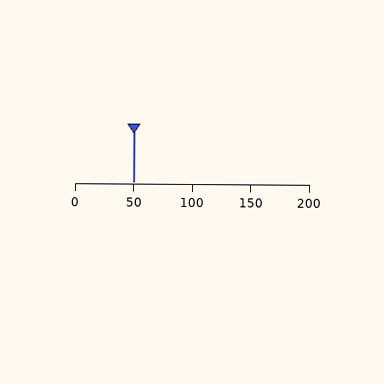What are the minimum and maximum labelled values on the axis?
The axis runs from 0 to 200.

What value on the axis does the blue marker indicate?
The marker indicates approximately 50.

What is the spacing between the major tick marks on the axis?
The major ticks are spaced 50 apart.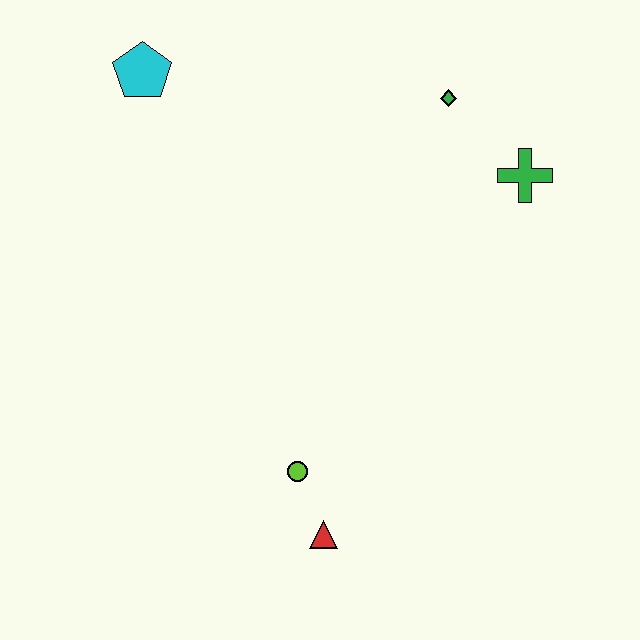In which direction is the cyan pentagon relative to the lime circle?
The cyan pentagon is above the lime circle.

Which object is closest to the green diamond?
The green cross is closest to the green diamond.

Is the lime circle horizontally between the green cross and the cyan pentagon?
Yes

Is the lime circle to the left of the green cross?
Yes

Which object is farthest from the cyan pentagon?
The red triangle is farthest from the cyan pentagon.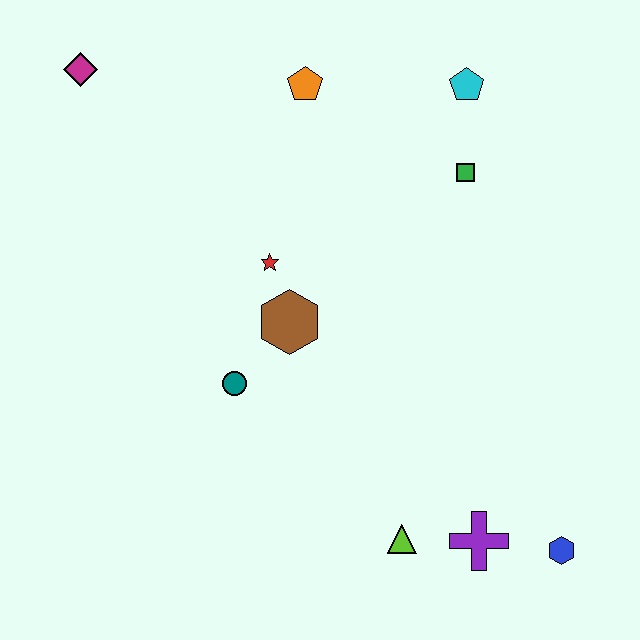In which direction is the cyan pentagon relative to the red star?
The cyan pentagon is to the right of the red star.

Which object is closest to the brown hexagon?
The red star is closest to the brown hexagon.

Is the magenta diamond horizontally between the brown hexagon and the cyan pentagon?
No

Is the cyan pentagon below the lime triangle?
No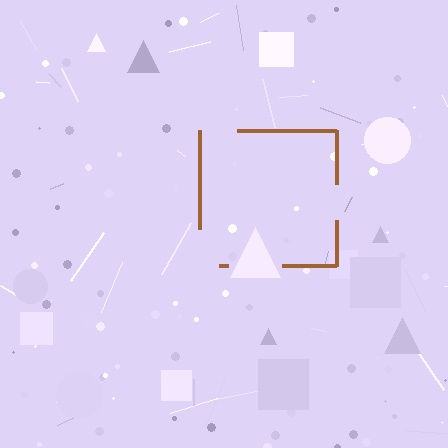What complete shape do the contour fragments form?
The contour fragments form a square.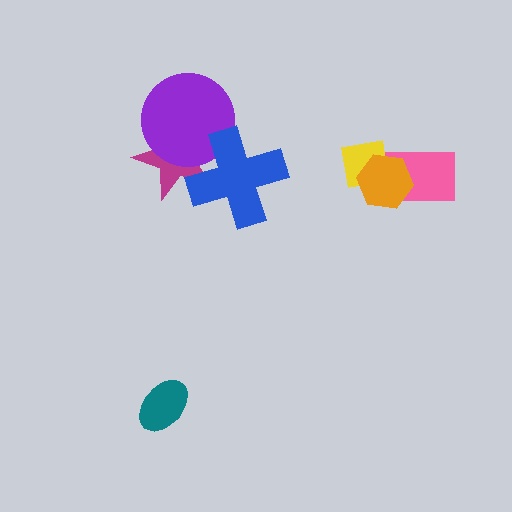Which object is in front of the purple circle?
The blue cross is in front of the purple circle.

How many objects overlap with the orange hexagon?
2 objects overlap with the orange hexagon.